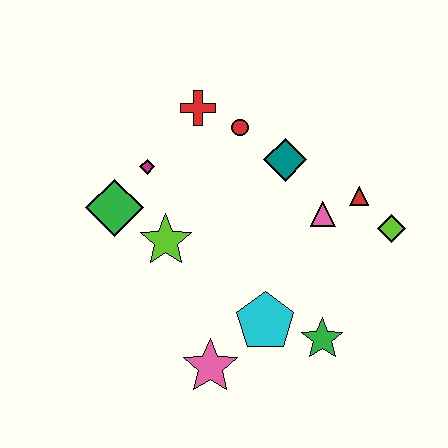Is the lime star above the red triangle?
No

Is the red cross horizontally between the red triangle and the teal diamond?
No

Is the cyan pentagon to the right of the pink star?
Yes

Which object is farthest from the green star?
The red cross is farthest from the green star.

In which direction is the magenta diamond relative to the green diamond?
The magenta diamond is above the green diamond.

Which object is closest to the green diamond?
The magenta diamond is closest to the green diamond.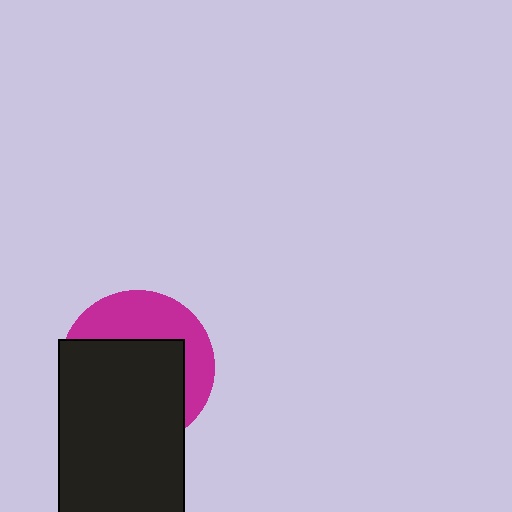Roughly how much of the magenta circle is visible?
A small part of it is visible (roughly 38%).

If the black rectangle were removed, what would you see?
You would see the complete magenta circle.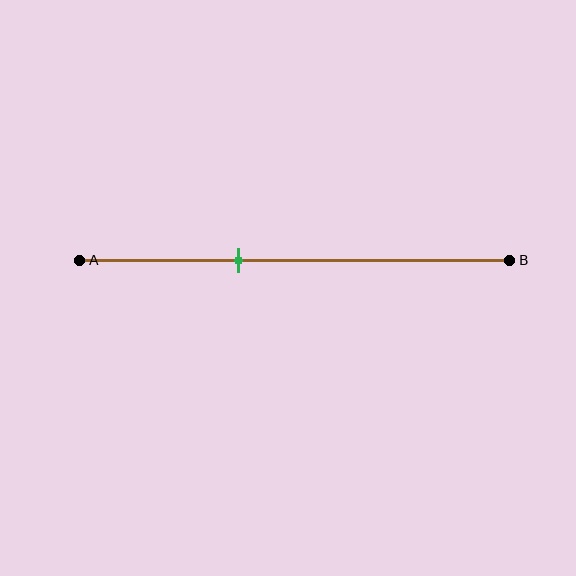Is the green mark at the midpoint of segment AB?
No, the mark is at about 35% from A, not at the 50% midpoint.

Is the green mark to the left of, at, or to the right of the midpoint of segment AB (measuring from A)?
The green mark is to the left of the midpoint of segment AB.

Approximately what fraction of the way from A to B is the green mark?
The green mark is approximately 35% of the way from A to B.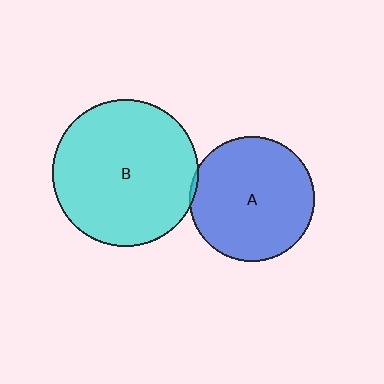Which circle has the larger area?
Circle B (cyan).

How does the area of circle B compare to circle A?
Approximately 1.4 times.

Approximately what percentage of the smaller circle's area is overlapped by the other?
Approximately 5%.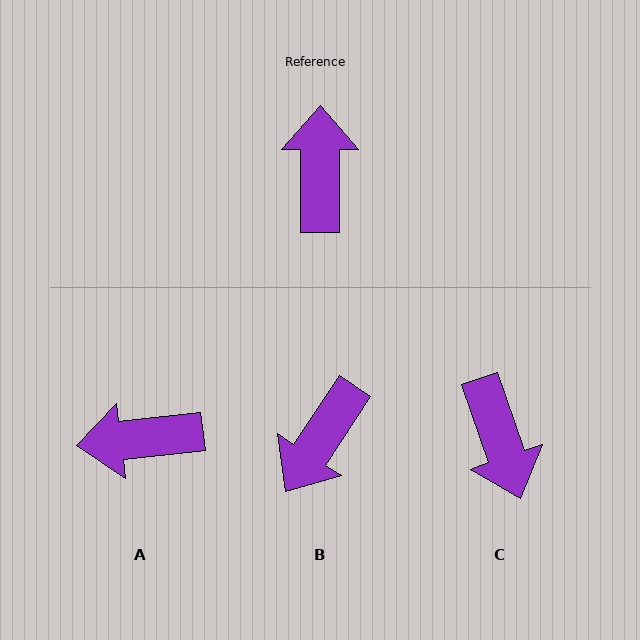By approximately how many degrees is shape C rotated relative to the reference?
Approximately 161 degrees clockwise.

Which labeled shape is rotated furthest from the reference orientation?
C, about 161 degrees away.